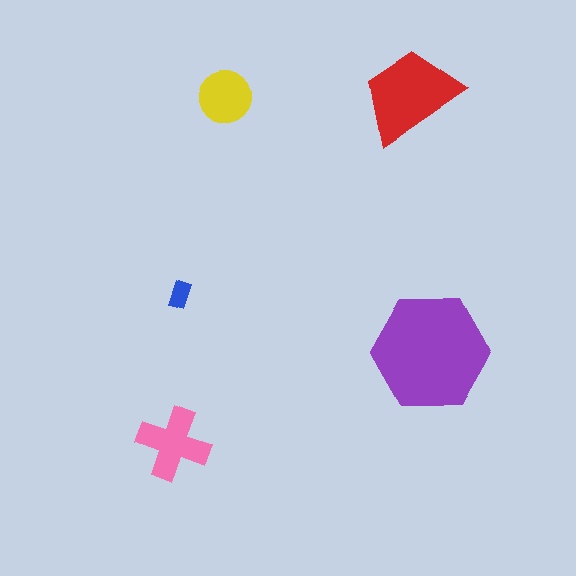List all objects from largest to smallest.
The purple hexagon, the red trapezoid, the pink cross, the yellow circle, the blue rectangle.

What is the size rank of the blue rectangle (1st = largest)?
5th.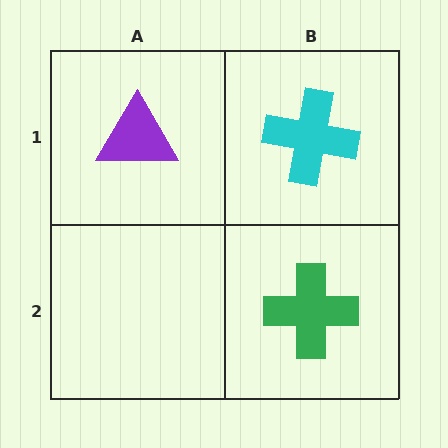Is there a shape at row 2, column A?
No, that cell is empty.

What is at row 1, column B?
A cyan cross.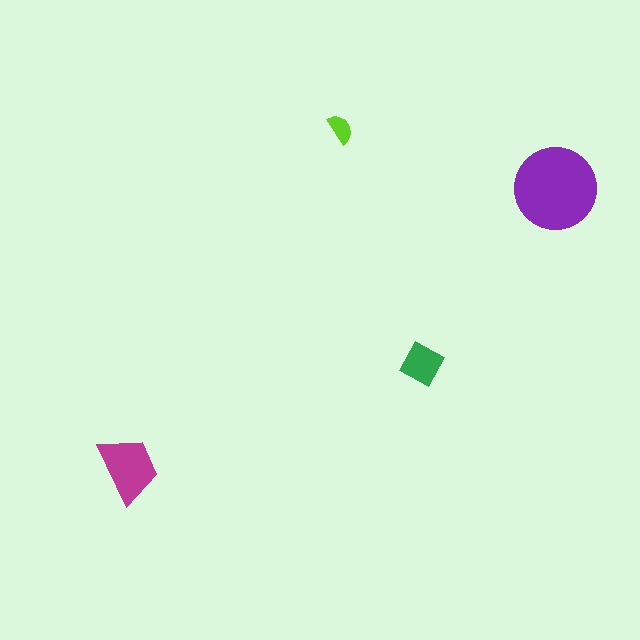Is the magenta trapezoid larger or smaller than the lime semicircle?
Larger.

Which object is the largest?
The purple circle.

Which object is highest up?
The lime semicircle is topmost.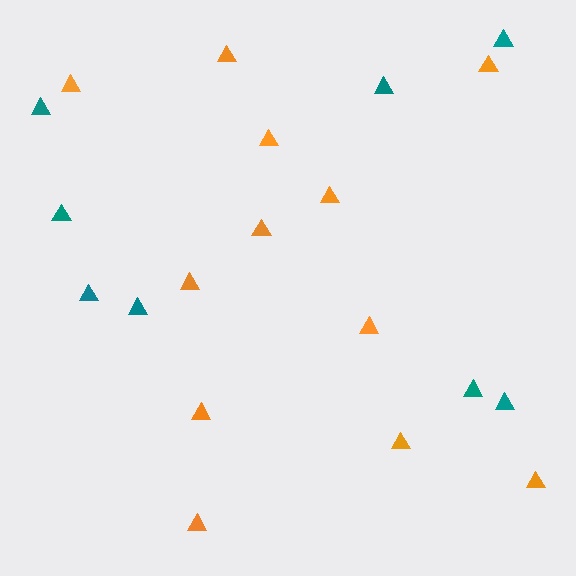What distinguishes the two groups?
There are 2 groups: one group of orange triangles (12) and one group of teal triangles (8).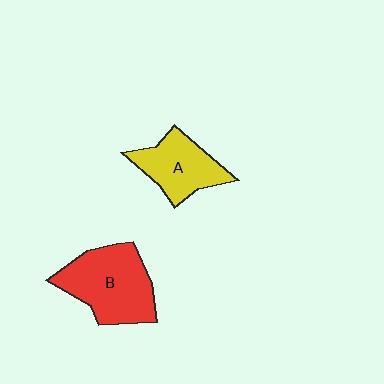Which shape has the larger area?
Shape B (red).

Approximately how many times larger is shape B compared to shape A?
Approximately 1.4 times.